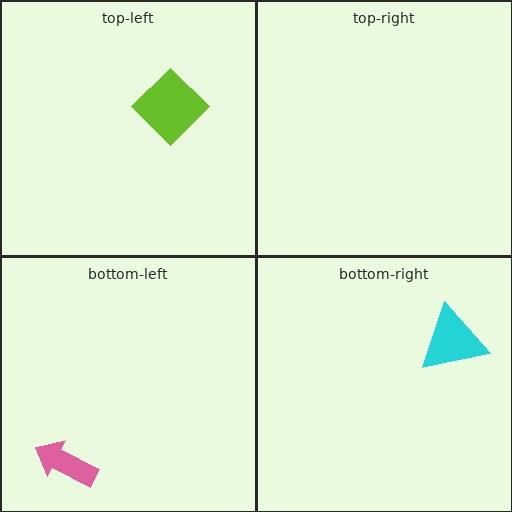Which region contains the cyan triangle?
The bottom-right region.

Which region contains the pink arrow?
The bottom-left region.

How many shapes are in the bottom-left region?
1.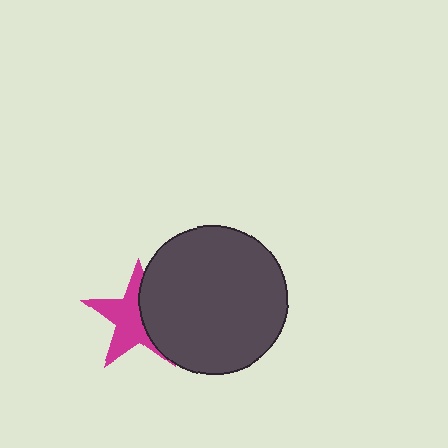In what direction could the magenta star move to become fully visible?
The magenta star could move left. That would shift it out from behind the dark gray circle entirely.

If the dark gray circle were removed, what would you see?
You would see the complete magenta star.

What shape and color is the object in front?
The object in front is a dark gray circle.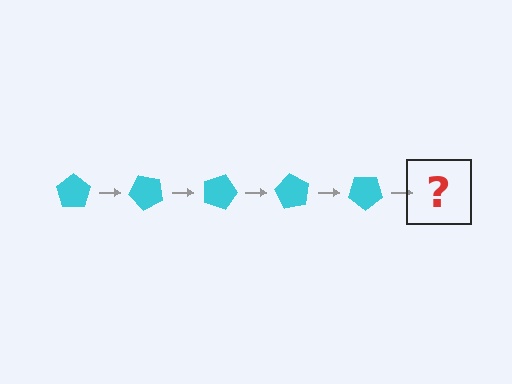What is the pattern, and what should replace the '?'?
The pattern is that the pentagon rotates 45 degrees each step. The '?' should be a cyan pentagon rotated 225 degrees.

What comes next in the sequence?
The next element should be a cyan pentagon rotated 225 degrees.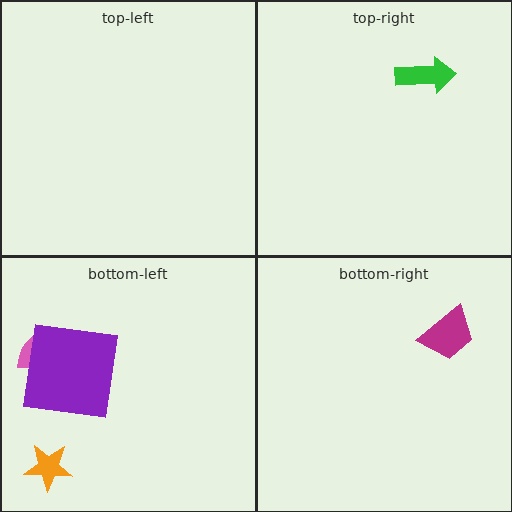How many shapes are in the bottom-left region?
3.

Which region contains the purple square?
The bottom-left region.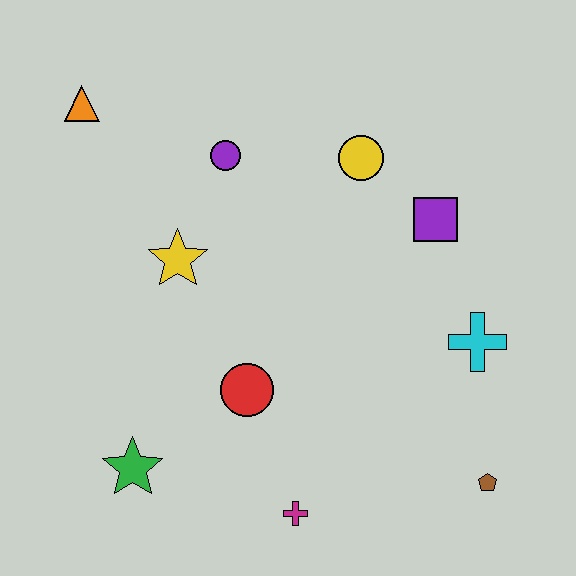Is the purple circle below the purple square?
No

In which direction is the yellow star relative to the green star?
The yellow star is above the green star.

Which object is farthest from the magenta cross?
The orange triangle is farthest from the magenta cross.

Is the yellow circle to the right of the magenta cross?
Yes